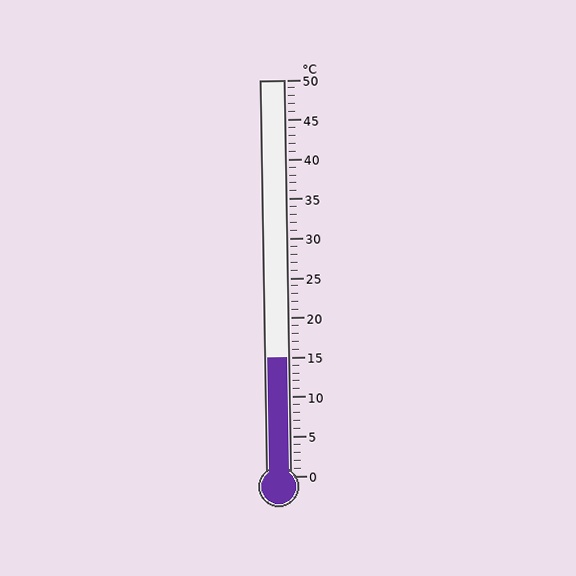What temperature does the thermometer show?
The thermometer shows approximately 15°C.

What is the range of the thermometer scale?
The thermometer scale ranges from 0°C to 50°C.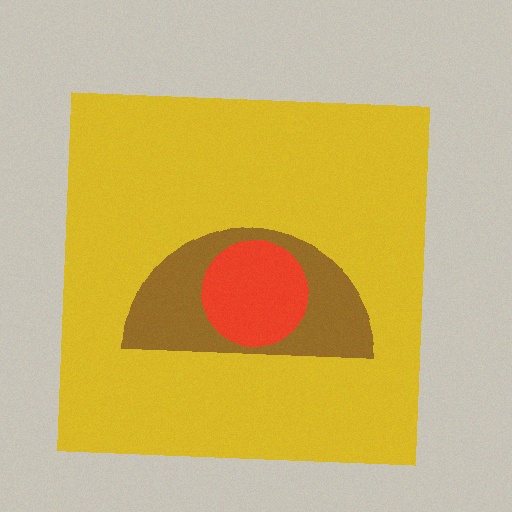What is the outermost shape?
The yellow square.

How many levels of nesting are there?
3.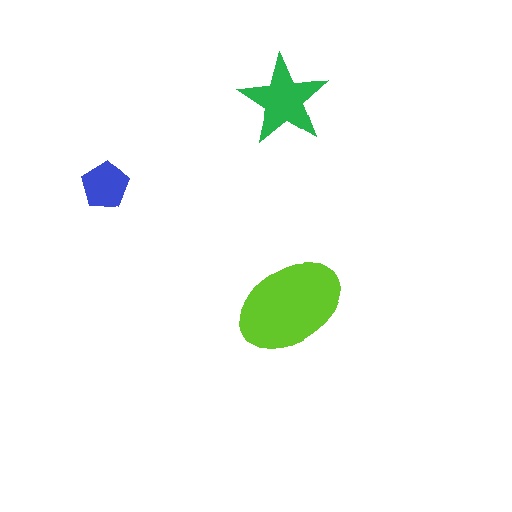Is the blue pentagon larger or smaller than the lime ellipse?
Smaller.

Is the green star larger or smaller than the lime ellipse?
Smaller.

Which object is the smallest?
The blue pentagon.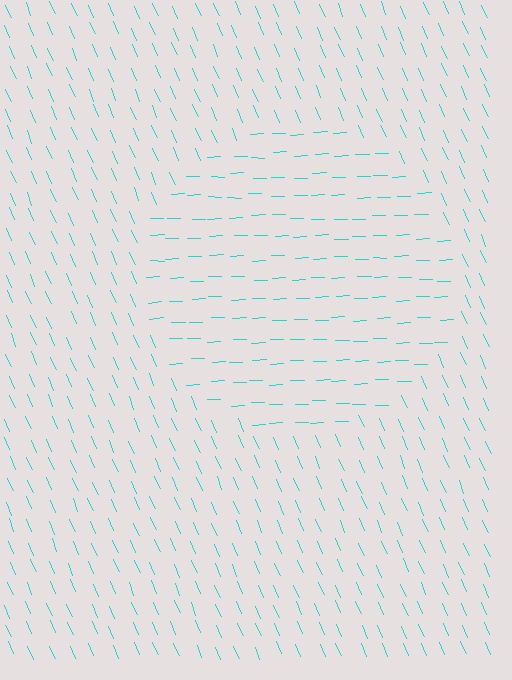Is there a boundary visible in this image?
Yes, there is a texture boundary formed by a change in line orientation.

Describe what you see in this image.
The image is filled with small cyan line segments. A circle region in the image has lines oriented differently from the surrounding lines, creating a visible texture boundary.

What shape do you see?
I see a circle.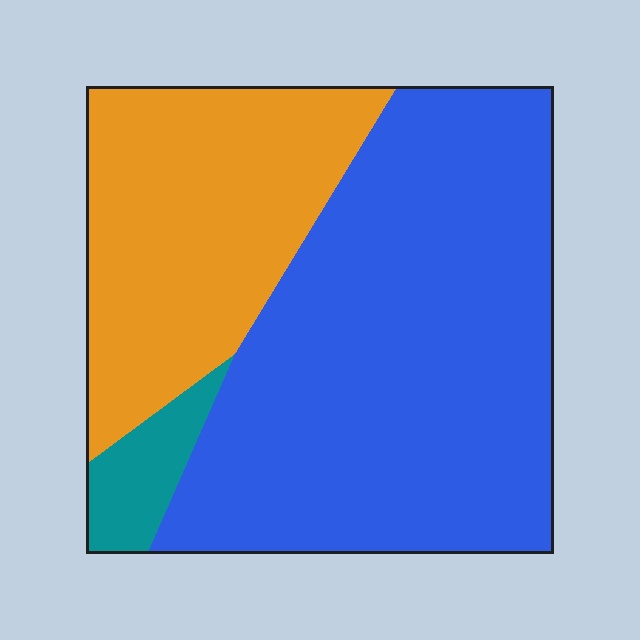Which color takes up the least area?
Teal, at roughly 5%.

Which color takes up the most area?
Blue, at roughly 60%.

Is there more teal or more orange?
Orange.